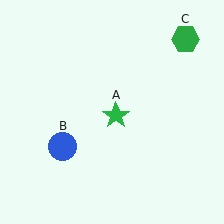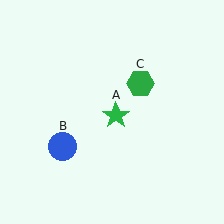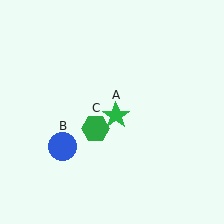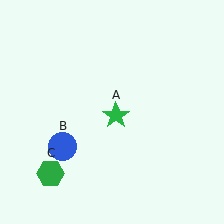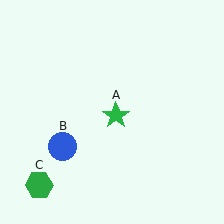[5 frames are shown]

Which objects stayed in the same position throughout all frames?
Green star (object A) and blue circle (object B) remained stationary.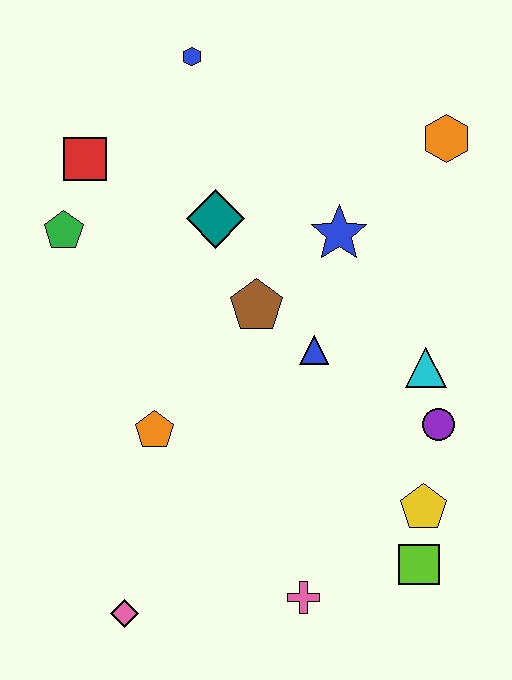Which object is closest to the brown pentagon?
The blue triangle is closest to the brown pentagon.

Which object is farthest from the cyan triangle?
The red square is farthest from the cyan triangle.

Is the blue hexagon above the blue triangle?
Yes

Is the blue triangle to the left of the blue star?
Yes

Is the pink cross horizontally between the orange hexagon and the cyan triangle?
No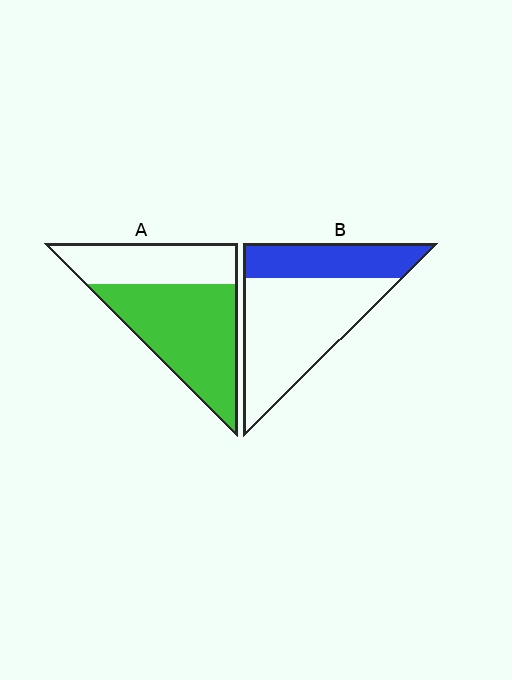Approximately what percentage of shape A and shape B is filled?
A is approximately 60% and B is approximately 35%.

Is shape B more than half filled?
No.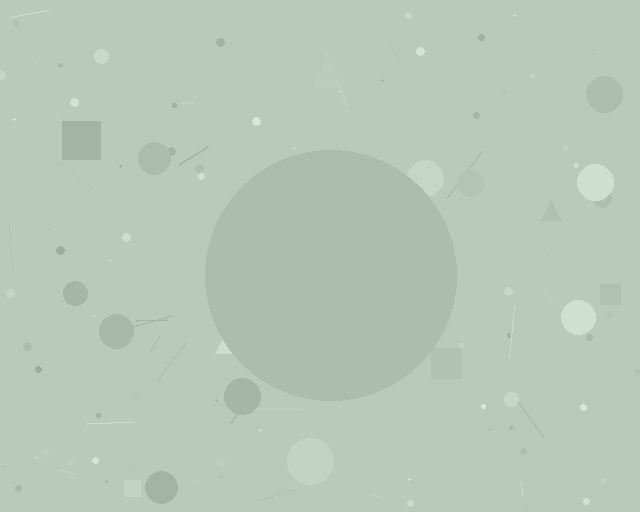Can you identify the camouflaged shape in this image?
The camouflaged shape is a circle.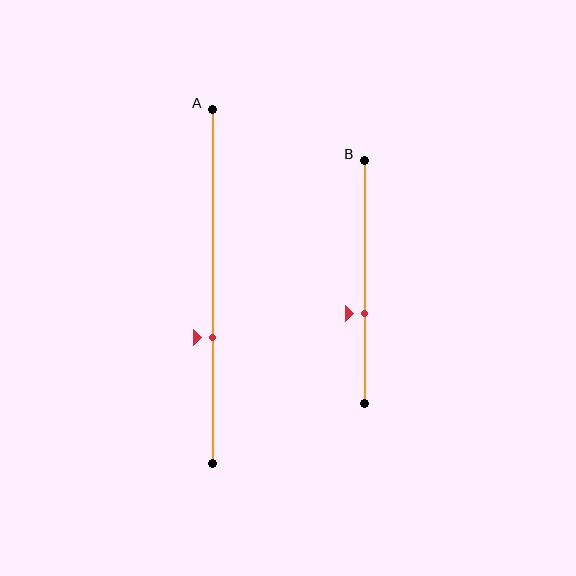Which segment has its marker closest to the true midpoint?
Segment B has its marker closest to the true midpoint.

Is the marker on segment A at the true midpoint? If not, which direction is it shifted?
No, the marker on segment A is shifted downward by about 15% of the segment length.